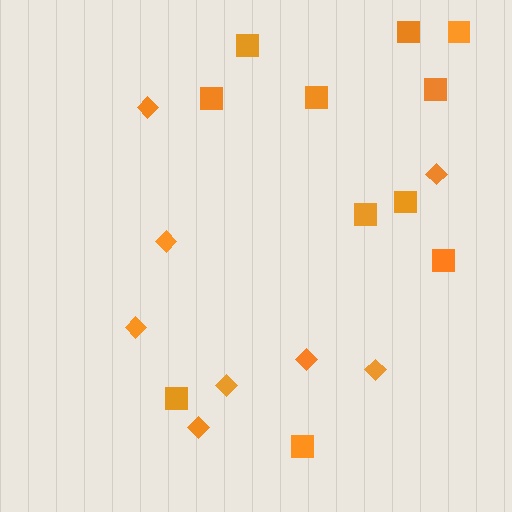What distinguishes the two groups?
There are 2 groups: one group of diamonds (8) and one group of squares (11).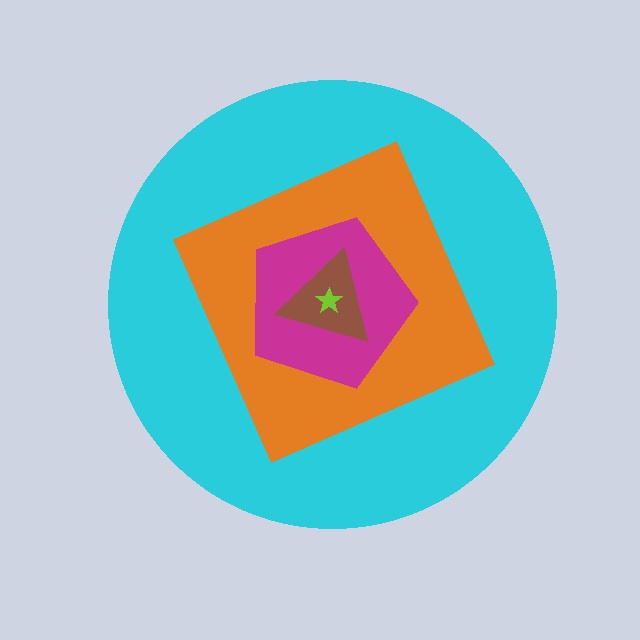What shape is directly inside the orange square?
The magenta pentagon.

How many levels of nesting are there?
5.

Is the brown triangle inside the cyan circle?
Yes.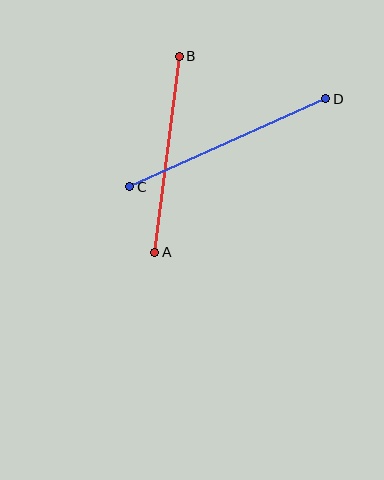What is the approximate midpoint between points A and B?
The midpoint is at approximately (167, 154) pixels.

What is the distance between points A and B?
The distance is approximately 198 pixels.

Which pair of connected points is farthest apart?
Points C and D are farthest apart.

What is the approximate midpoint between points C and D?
The midpoint is at approximately (228, 143) pixels.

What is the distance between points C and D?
The distance is approximately 215 pixels.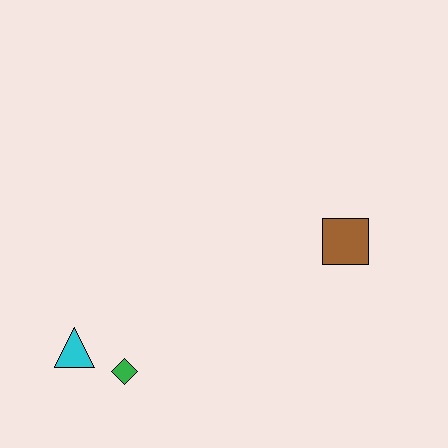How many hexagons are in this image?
There are no hexagons.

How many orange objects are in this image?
There are no orange objects.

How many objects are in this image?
There are 3 objects.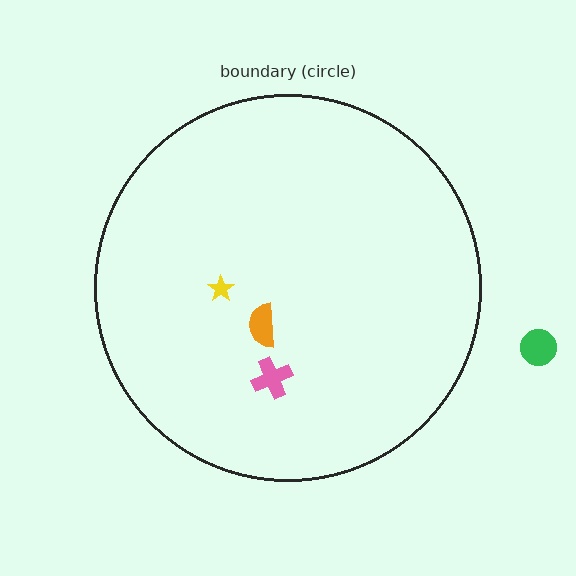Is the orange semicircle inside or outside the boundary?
Inside.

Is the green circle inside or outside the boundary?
Outside.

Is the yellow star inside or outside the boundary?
Inside.